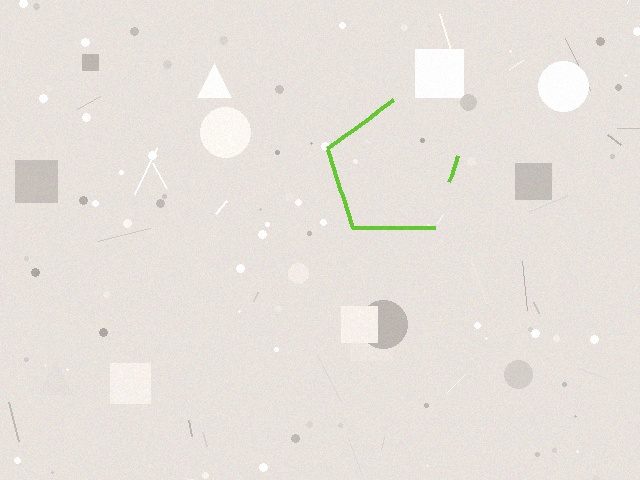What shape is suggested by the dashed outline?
The dashed outline suggests a pentagon.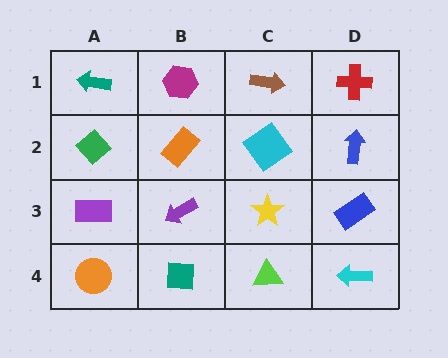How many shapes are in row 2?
4 shapes.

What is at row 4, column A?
An orange circle.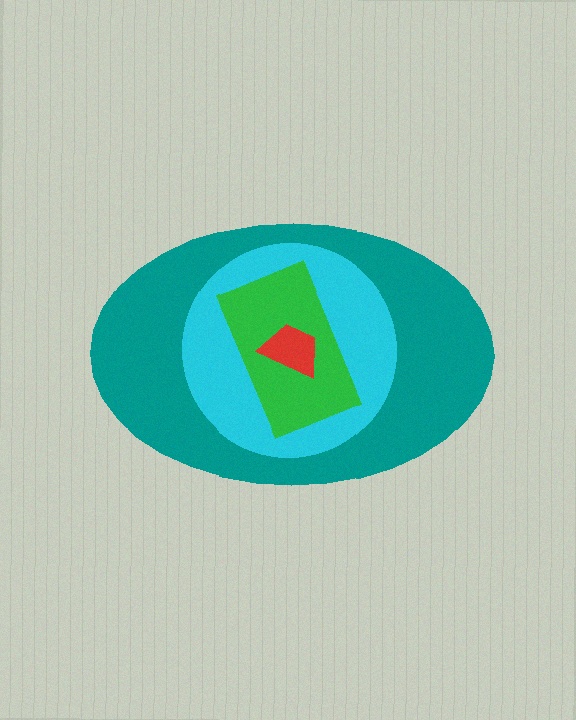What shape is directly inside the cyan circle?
The green rectangle.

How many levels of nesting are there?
4.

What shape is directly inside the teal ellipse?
The cyan circle.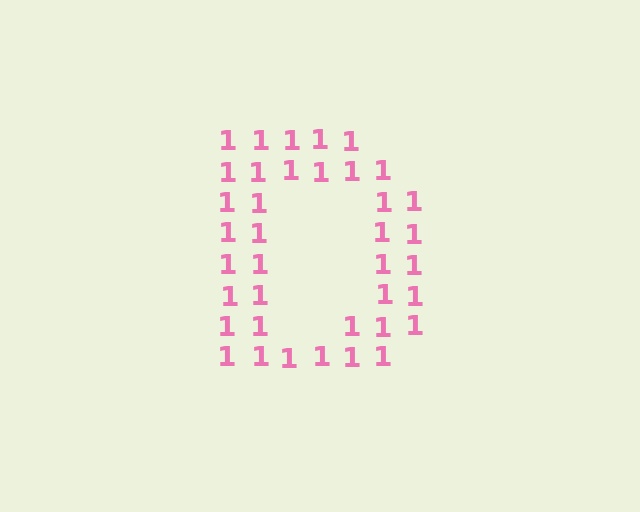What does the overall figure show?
The overall figure shows the letter D.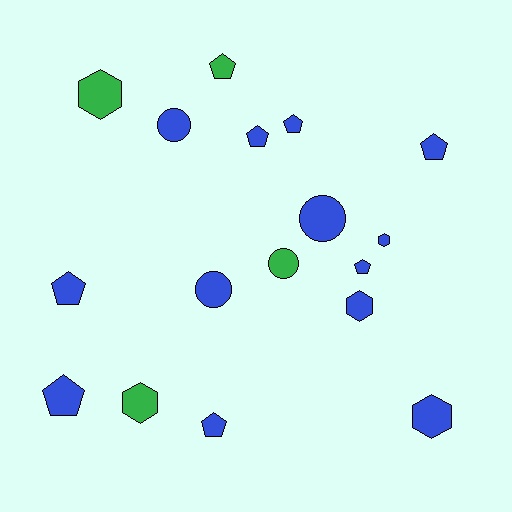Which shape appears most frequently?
Pentagon, with 8 objects.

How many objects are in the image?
There are 17 objects.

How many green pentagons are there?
There is 1 green pentagon.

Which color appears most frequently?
Blue, with 13 objects.